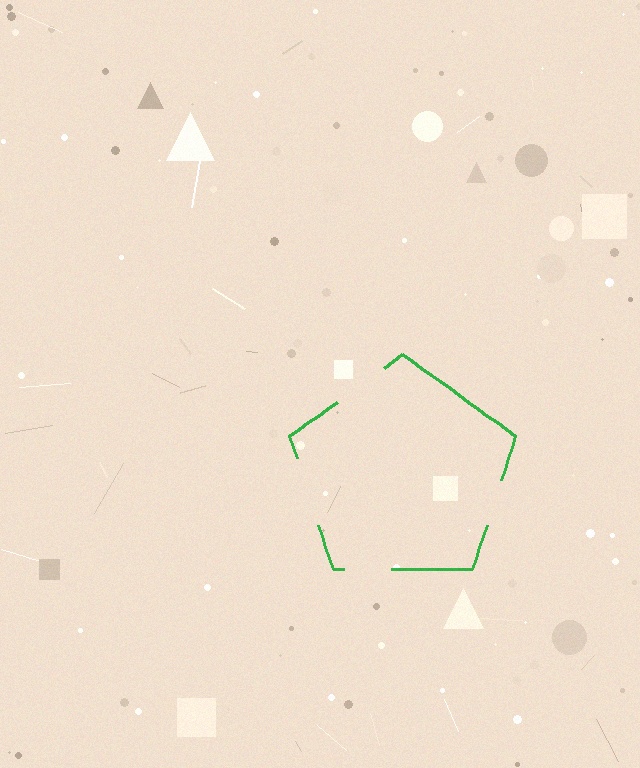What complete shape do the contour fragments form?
The contour fragments form a pentagon.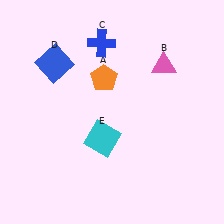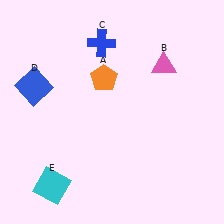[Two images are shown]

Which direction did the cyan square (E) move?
The cyan square (E) moved left.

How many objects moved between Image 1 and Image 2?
2 objects moved between the two images.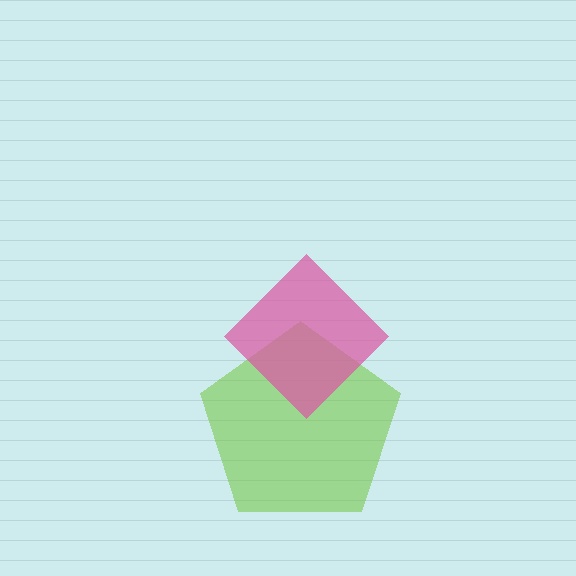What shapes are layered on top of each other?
The layered shapes are: a lime pentagon, a pink diamond.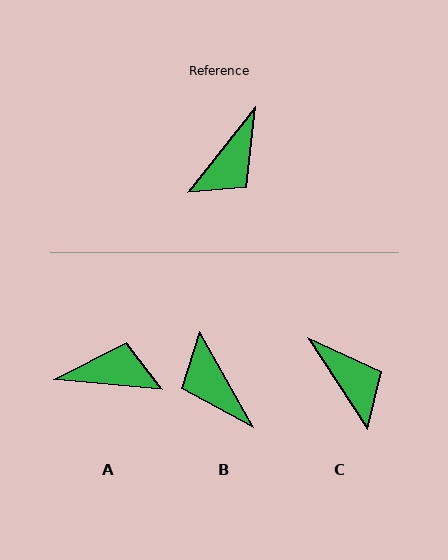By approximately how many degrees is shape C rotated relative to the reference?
Approximately 72 degrees counter-clockwise.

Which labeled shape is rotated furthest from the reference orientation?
A, about 123 degrees away.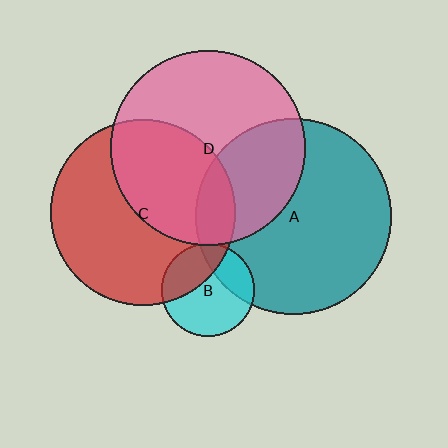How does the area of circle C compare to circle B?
Approximately 4.0 times.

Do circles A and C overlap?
Yes.